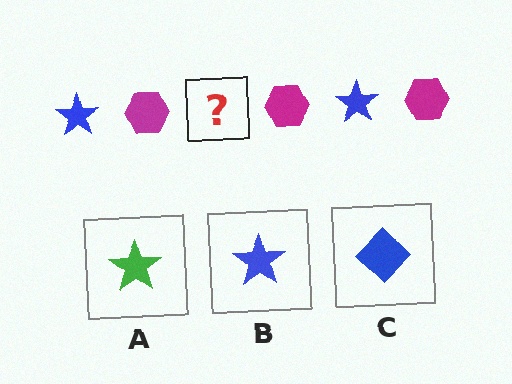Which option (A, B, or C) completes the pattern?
B.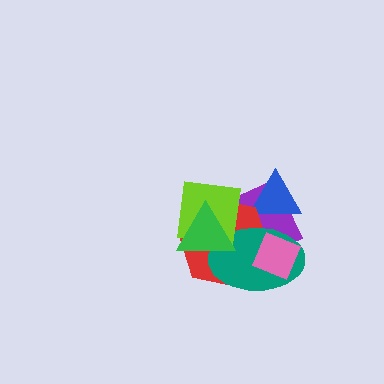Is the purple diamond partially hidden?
Yes, it is partially covered by another shape.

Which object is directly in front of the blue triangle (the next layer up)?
The red hexagon is directly in front of the blue triangle.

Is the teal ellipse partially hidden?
Yes, it is partially covered by another shape.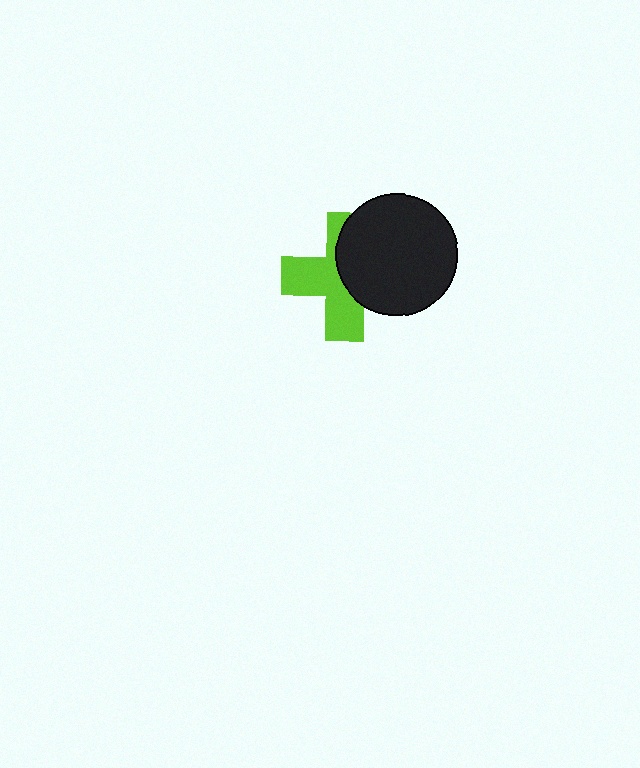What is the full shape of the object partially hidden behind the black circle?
The partially hidden object is a lime cross.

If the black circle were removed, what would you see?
You would see the complete lime cross.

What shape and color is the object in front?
The object in front is a black circle.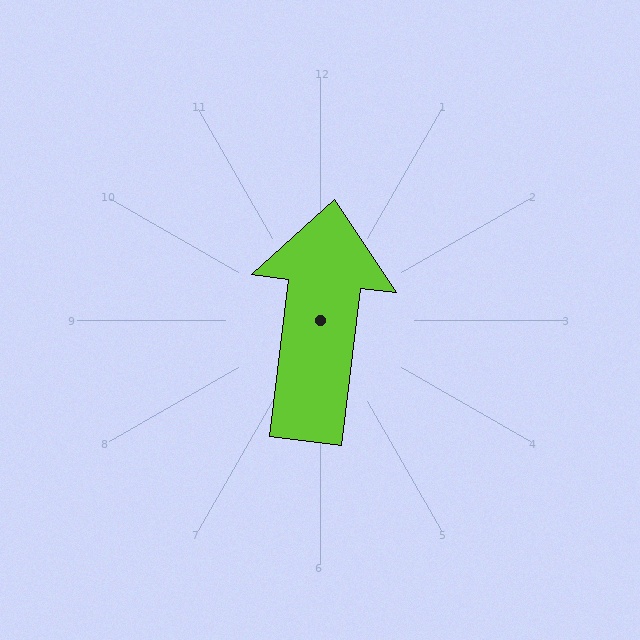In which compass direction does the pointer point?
North.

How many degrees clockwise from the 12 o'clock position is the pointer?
Approximately 7 degrees.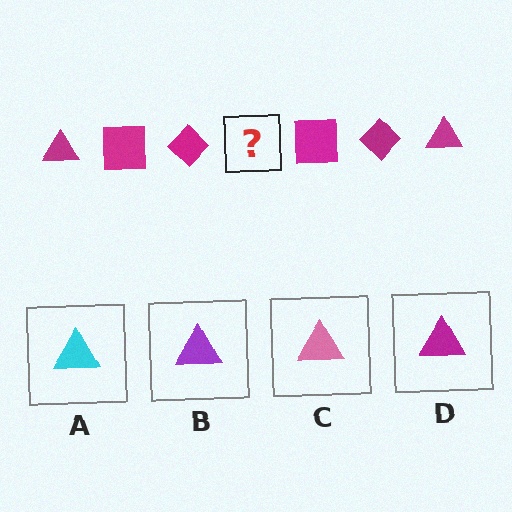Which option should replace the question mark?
Option D.